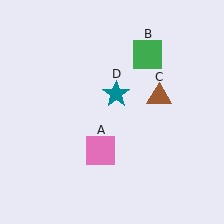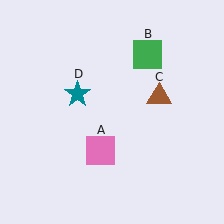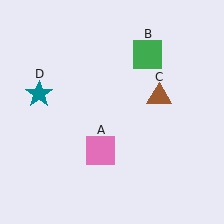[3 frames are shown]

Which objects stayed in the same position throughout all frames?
Pink square (object A) and green square (object B) and brown triangle (object C) remained stationary.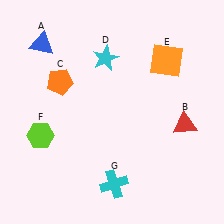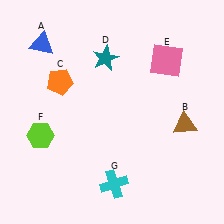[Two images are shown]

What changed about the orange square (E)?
In Image 1, E is orange. In Image 2, it changed to pink.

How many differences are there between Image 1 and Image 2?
There are 3 differences between the two images.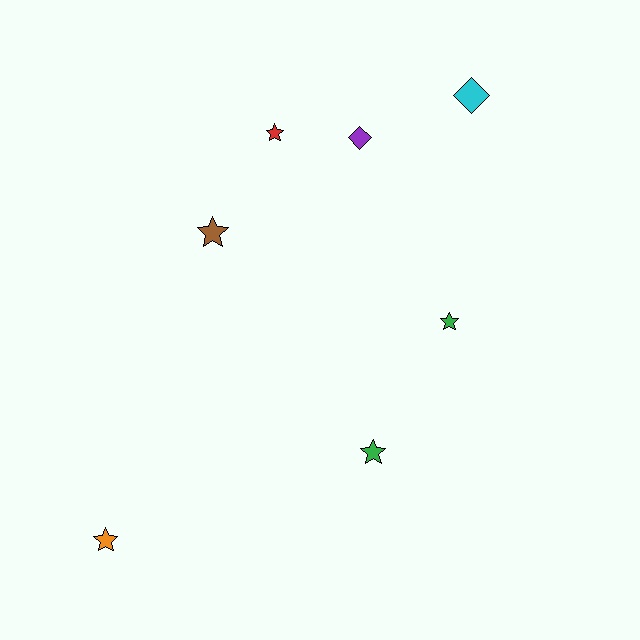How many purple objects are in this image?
There is 1 purple object.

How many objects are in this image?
There are 7 objects.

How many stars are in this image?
There are 5 stars.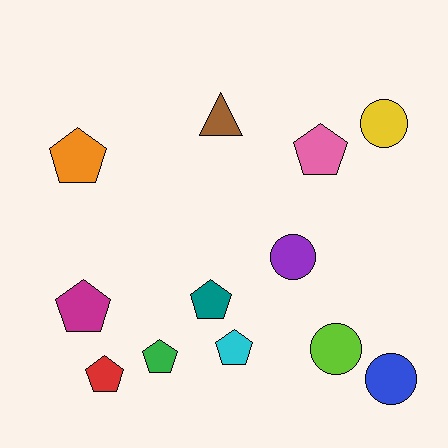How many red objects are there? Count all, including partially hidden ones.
There is 1 red object.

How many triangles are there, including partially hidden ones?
There is 1 triangle.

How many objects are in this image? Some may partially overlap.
There are 12 objects.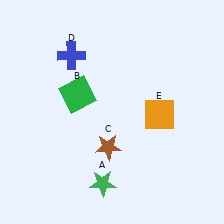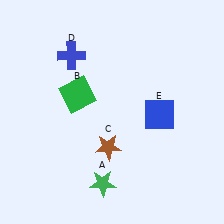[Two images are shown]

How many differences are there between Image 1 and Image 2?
There is 1 difference between the two images.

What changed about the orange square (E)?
In Image 1, E is orange. In Image 2, it changed to blue.